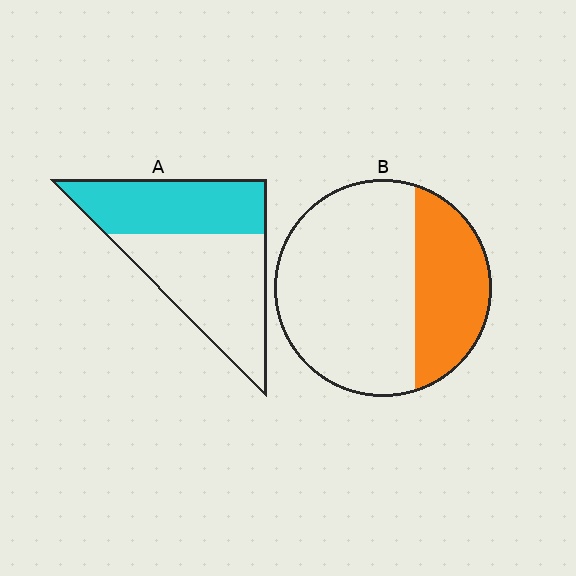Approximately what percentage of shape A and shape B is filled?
A is approximately 45% and B is approximately 30%.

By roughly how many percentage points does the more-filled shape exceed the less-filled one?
By roughly 10 percentage points (A over B).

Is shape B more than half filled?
No.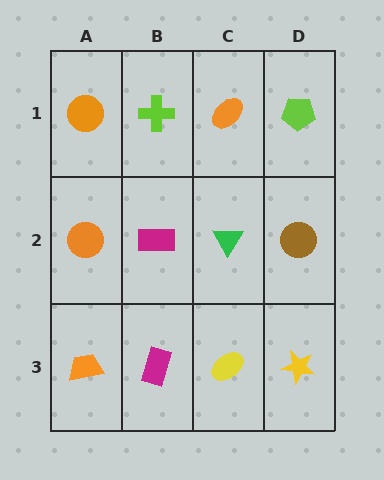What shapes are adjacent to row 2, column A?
An orange circle (row 1, column A), an orange trapezoid (row 3, column A), a magenta rectangle (row 2, column B).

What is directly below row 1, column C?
A green triangle.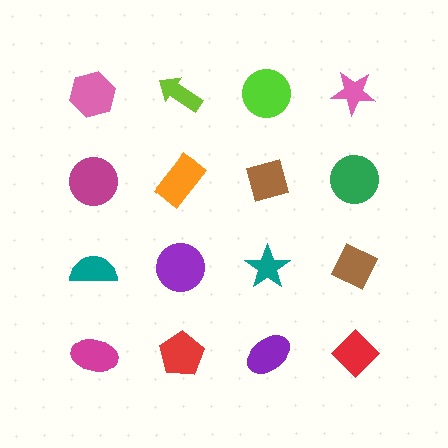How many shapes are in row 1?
4 shapes.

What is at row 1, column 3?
A lime circle.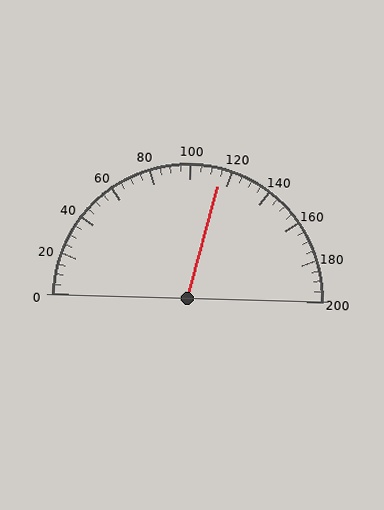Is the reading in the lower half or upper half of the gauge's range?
The reading is in the upper half of the range (0 to 200).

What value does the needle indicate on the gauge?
The needle indicates approximately 115.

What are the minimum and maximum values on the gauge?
The gauge ranges from 0 to 200.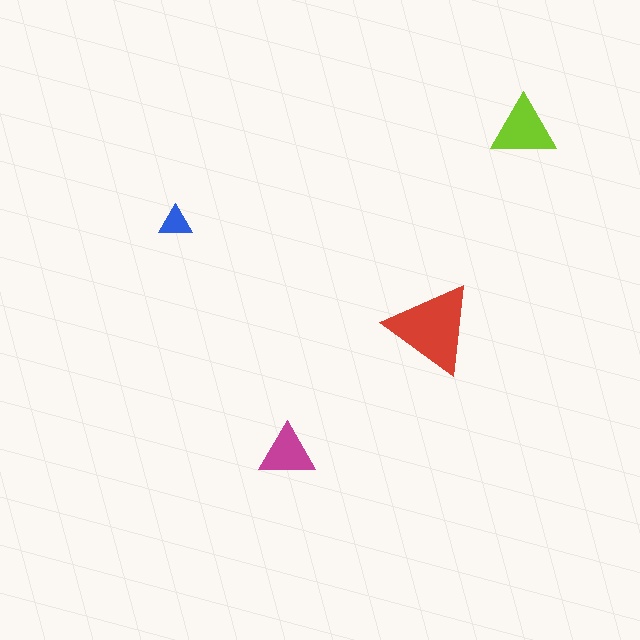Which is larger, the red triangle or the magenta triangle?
The red one.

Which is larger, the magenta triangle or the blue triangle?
The magenta one.